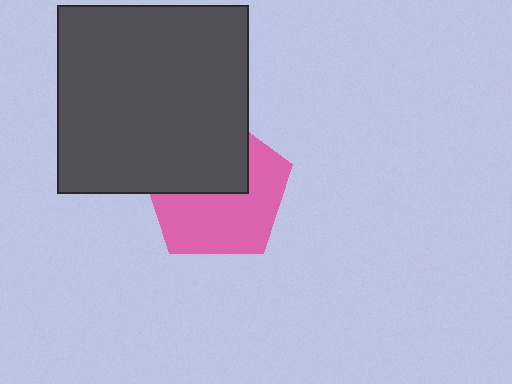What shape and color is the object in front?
The object in front is a dark gray rectangle.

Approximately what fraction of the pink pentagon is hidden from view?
Roughly 43% of the pink pentagon is hidden behind the dark gray rectangle.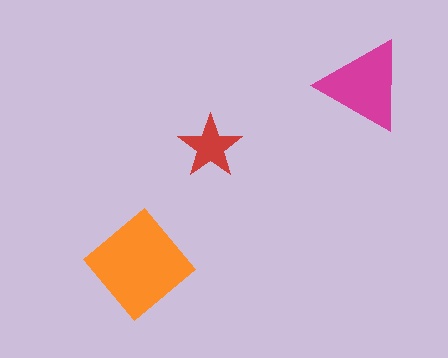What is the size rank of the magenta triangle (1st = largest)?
2nd.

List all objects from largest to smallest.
The orange diamond, the magenta triangle, the red star.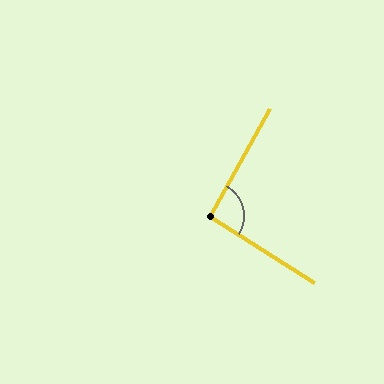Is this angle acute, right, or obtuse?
It is approximately a right angle.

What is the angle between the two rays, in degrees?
Approximately 93 degrees.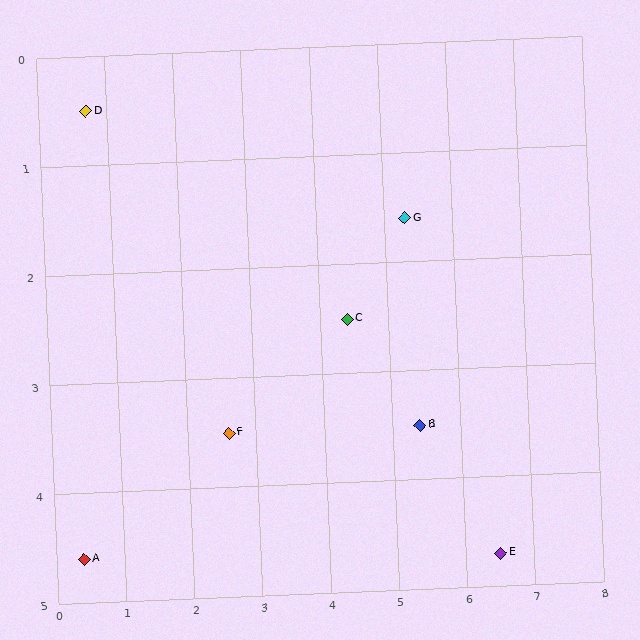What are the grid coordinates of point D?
Point D is at approximately (0.7, 0.5).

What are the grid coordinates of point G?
Point G is at approximately (5.3, 1.6).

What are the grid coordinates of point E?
Point E is at approximately (6.5, 4.7).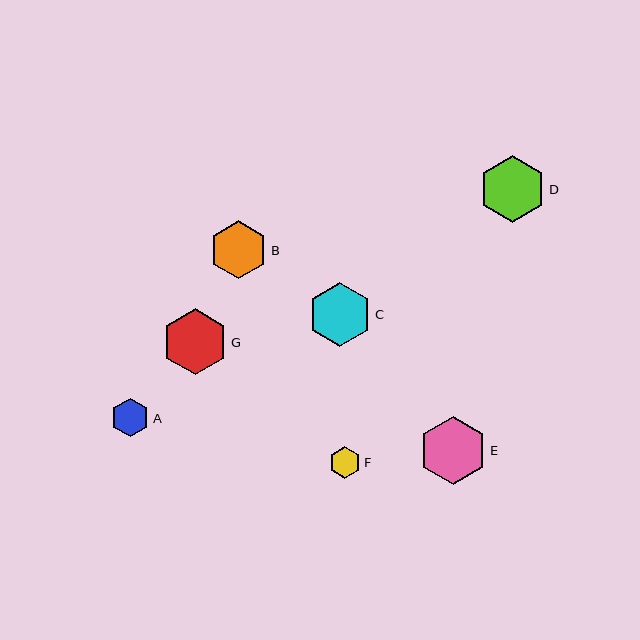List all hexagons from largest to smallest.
From largest to smallest: E, D, G, C, B, A, F.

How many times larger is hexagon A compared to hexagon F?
Hexagon A is approximately 1.2 times the size of hexagon F.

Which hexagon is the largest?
Hexagon E is the largest with a size of approximately 68 pixels.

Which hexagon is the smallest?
Hexagon F is the smallest with a size of approximately 32 pixels.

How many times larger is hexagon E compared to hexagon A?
Hexagon E is approximately 1.8 times the size of hexagon A.